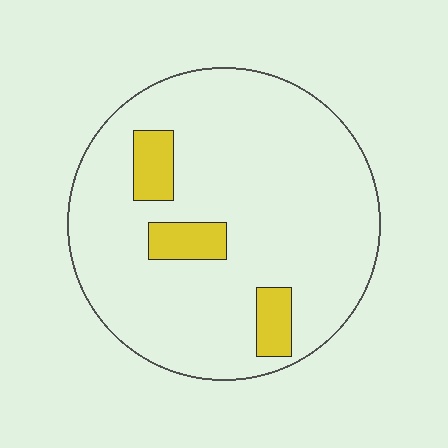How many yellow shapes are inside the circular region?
3.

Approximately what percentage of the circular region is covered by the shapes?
Approximately 10%.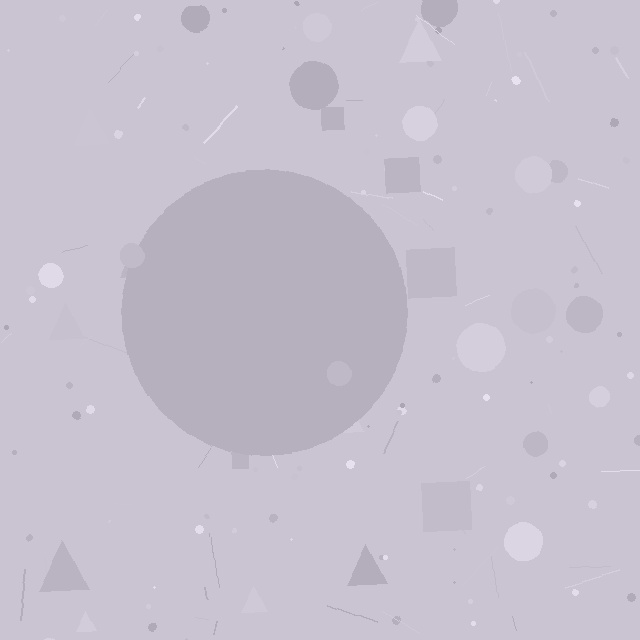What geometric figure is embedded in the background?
A circle is embedded in the background.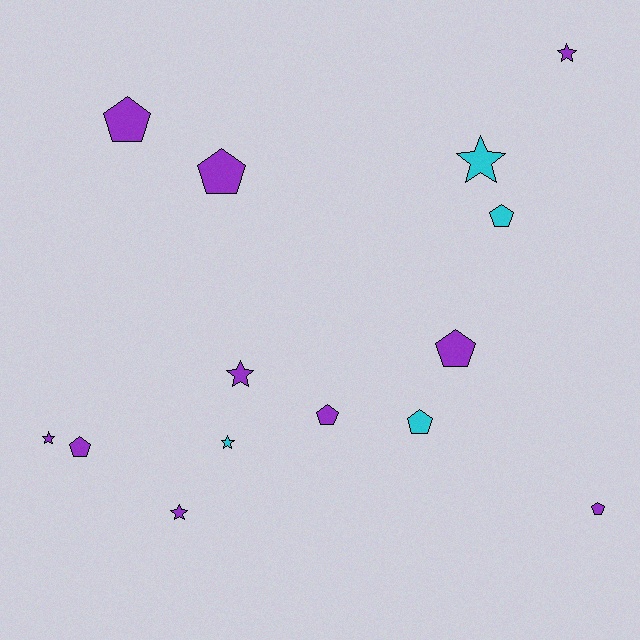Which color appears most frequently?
Purple, with 10 objects.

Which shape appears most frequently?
Pentagon, with 8 objects.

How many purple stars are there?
There are 4 purple stars.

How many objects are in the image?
There are 14 objects.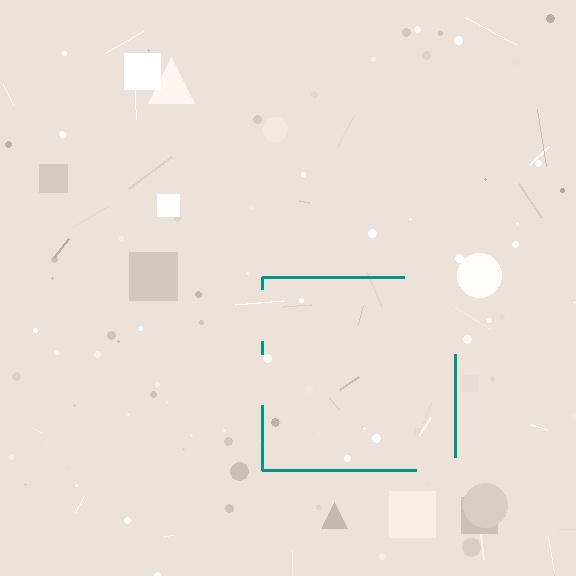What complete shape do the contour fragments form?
The contour fragments form a square.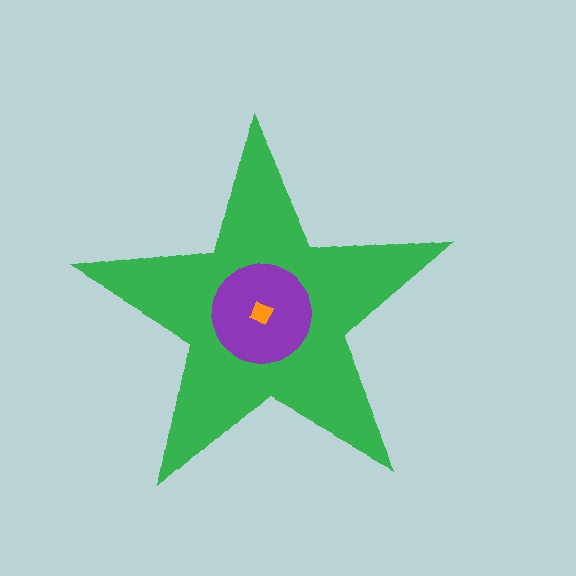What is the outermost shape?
The green star.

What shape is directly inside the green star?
The purple circle.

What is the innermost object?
The orange diamond.